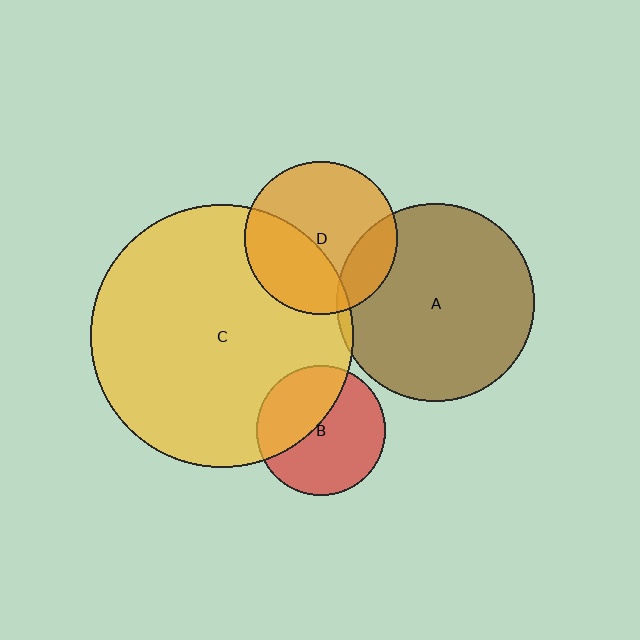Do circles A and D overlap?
Yes.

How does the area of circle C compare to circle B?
Approximately 4.1 times.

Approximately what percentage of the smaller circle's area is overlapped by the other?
Approximately 20%.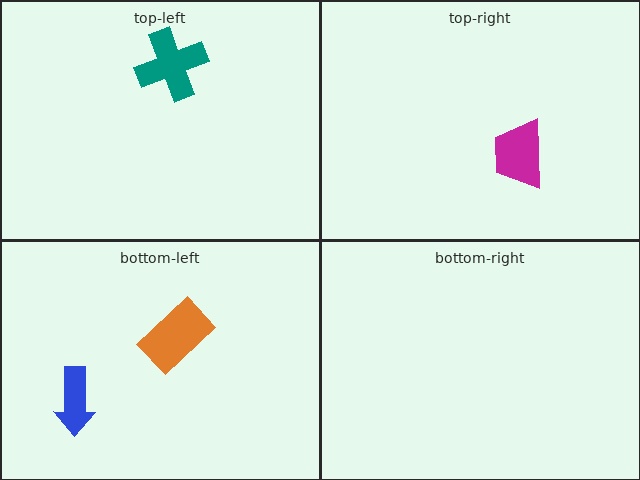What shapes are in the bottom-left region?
The blue arrow, the orange rectangle.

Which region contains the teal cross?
The top-left region.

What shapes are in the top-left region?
The teal cross.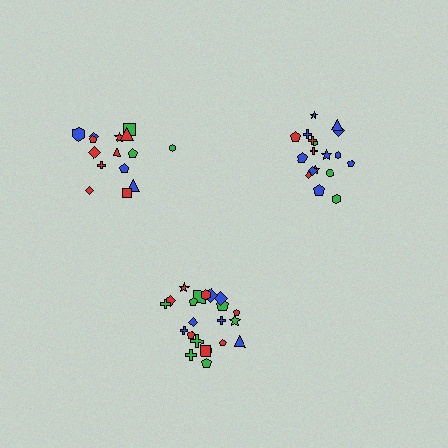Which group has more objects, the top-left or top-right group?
The top-right group.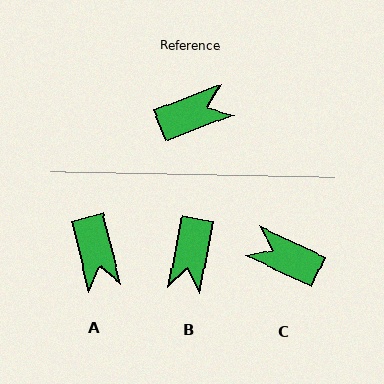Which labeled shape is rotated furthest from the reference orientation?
C, about 134 degrees away.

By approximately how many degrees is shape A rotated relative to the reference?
Approximately 97 degrees clockwise.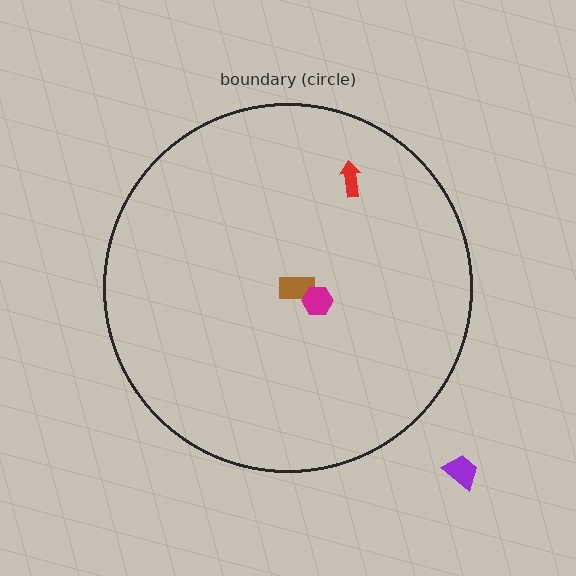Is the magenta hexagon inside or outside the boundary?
Inside.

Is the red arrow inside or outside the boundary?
Inside.